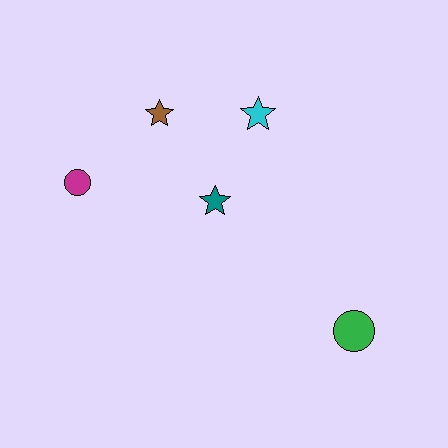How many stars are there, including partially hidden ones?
There are 3 stars.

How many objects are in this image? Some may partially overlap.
There are 5 objects.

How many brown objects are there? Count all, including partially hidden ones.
There is 1 brown object.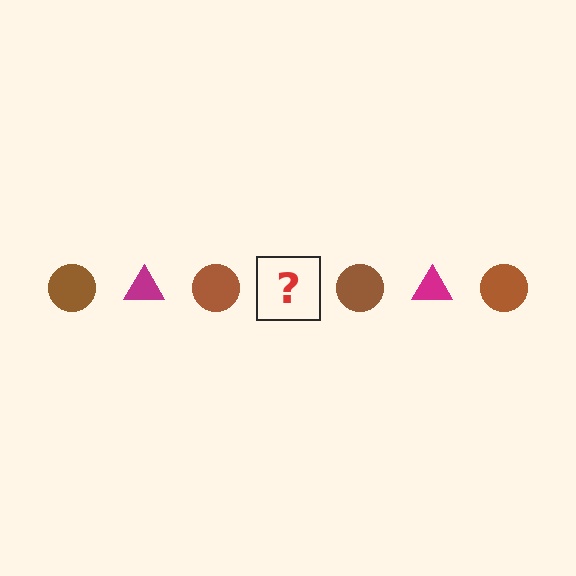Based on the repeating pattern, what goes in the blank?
The blank should be a magenta triangle.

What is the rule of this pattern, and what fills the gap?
The rule is that the pattern alternates between brown circle and magenta triangle. The gap should be filled with a magenta triangle.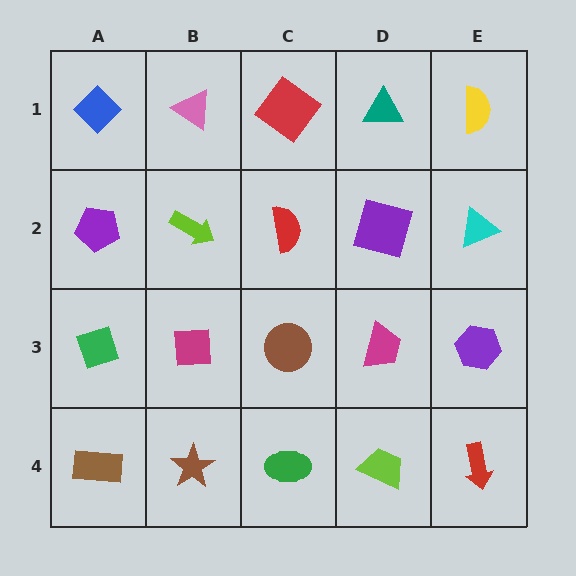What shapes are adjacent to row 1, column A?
A purple pentagon (row 2, column A), a pink triangle (row 1, column B).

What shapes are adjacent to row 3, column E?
A cyan triangle (row 2, column E), a red arrow (row 4, column E), a magenta trapezoid (row 3, column D).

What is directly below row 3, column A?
A brown rectangle.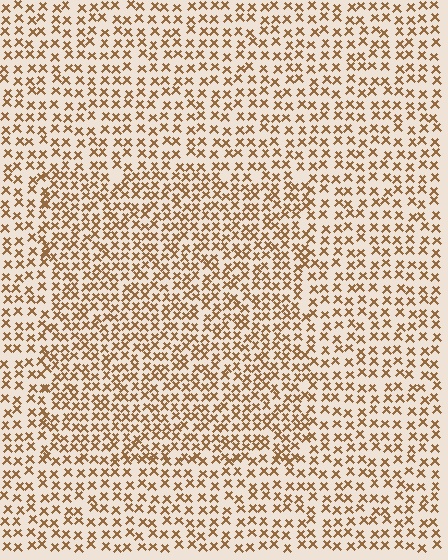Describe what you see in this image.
The image contains small brown elements arranged at two different densities. A rectangle-shaped region is visible where the elements are more densely packed than the surrounding area.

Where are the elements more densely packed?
The elements are more densely packed inside the rectangle boundary.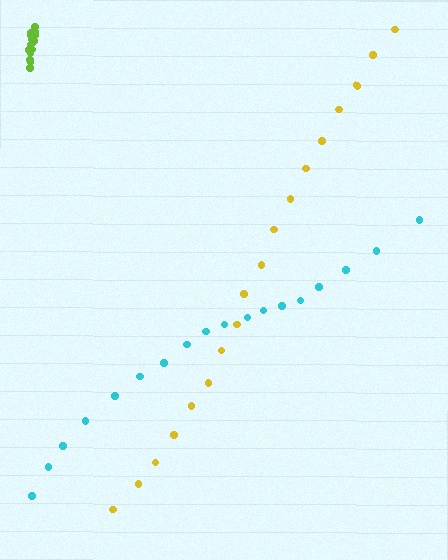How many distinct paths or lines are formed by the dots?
There are 3 distinct paths.